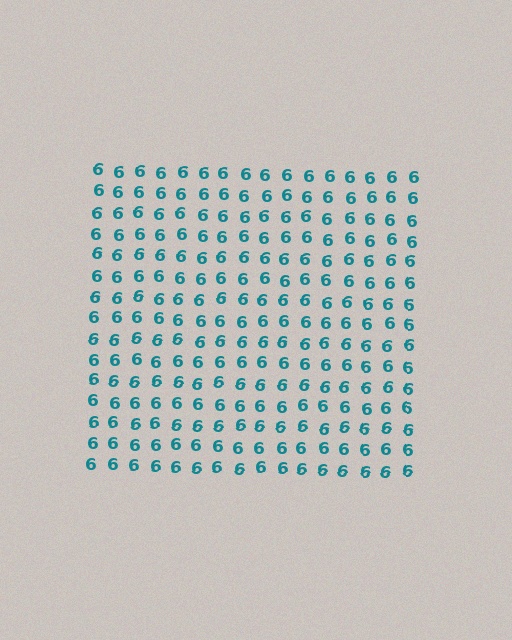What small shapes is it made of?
It is made of small digit 6's.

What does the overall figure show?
The overall figure shows a square.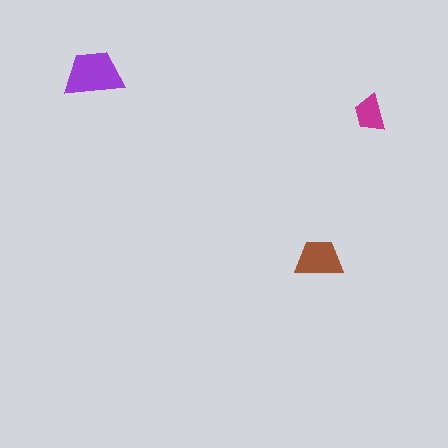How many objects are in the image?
There are 3 objects in the image.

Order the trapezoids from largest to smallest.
the purple one, the brown one, the magenta one.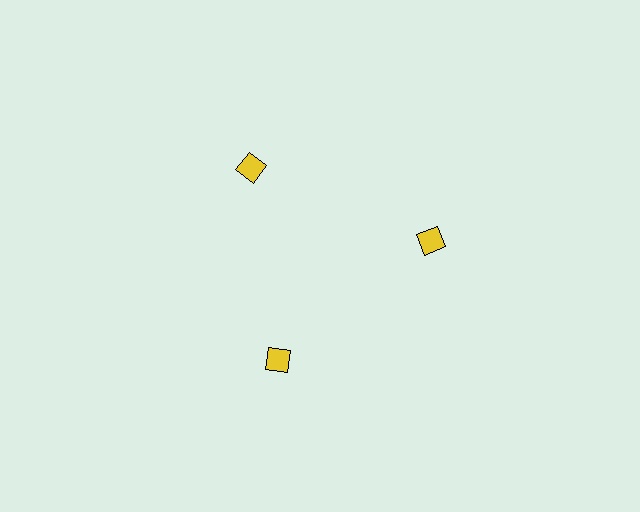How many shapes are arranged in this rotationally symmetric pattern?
There are 3 shapes, arranged in 3 groups of 1.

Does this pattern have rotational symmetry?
Yes, this pattern has 3-fold rotational symmetry. It looks the same after rotating 120 degrees around the center.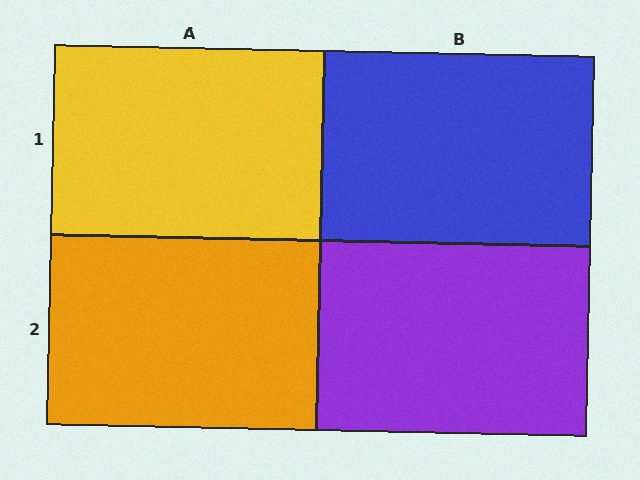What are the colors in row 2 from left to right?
Orange, purple.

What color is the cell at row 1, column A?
Yellow.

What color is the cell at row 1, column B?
Blue.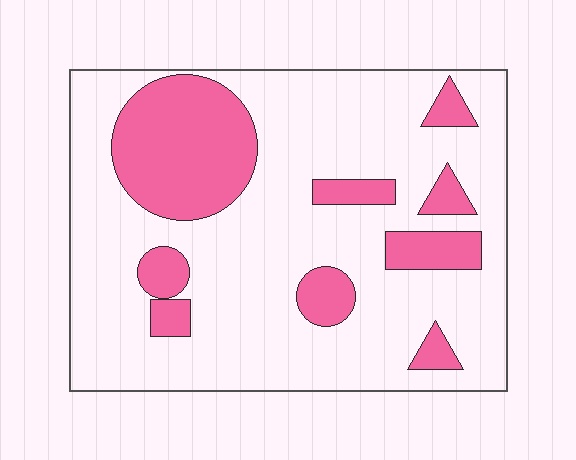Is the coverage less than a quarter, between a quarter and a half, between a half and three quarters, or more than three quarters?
Less than a quarter.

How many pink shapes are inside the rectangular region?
9.